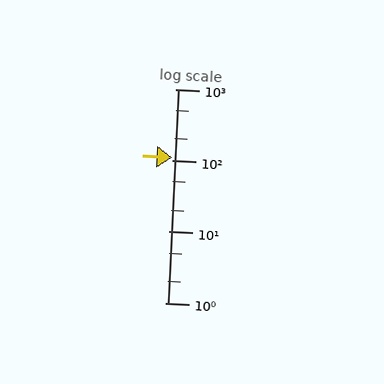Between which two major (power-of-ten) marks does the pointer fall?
The pointer is between 100 and 1000.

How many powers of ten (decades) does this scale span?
The scale spans 3 decades, from 1 to 1000.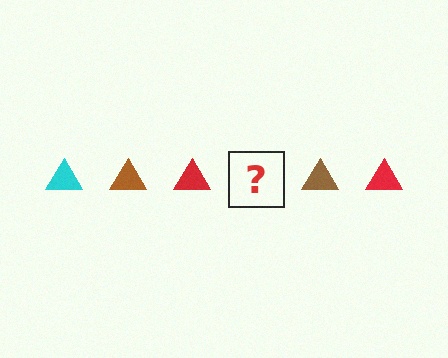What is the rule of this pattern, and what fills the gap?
The rule is that the pattern cycles through cyan, brown, red triangles. The gap should be filled with a cyan triangle.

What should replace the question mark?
The question mark should be replaced with a cyan triangle.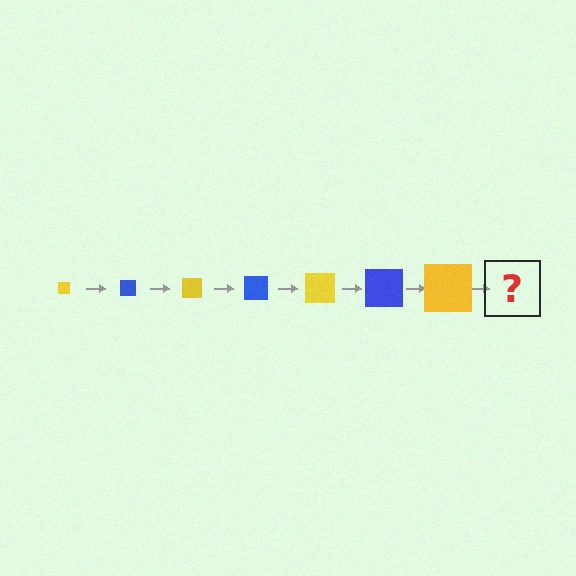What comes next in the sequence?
The next element should be a blue square, larger than the previous one.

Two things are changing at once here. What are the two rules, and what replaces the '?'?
The two rules are that the square grows larger each step and the color cycles through yellow and blue. The '?' should be a blue square, larger than the previous one.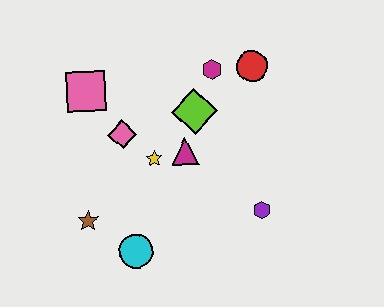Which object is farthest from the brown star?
The red circle is farthest from the brown star.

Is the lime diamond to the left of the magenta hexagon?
Yes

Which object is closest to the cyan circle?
The brown star is closest to the cyan circle.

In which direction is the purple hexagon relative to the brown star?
The purple hexagon is to the right of the brown star.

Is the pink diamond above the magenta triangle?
Yes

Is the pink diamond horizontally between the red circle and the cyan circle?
No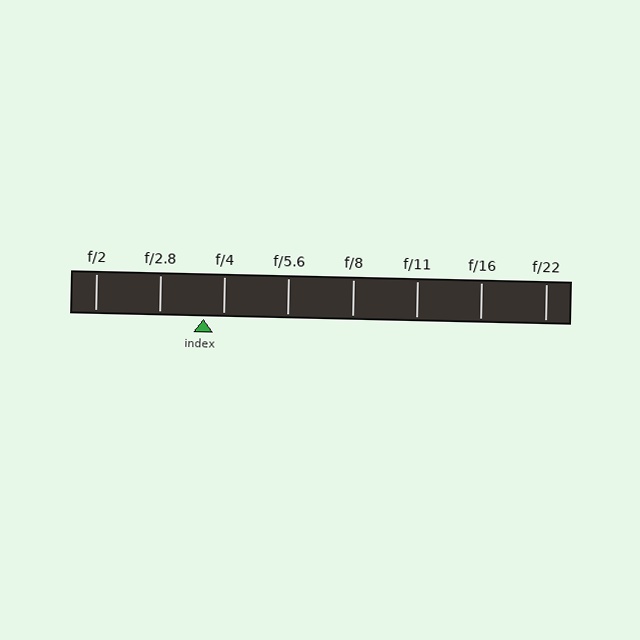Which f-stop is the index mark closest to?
The index mark is closest to f/4.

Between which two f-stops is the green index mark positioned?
The index mark is between f/2.8 and f/4.